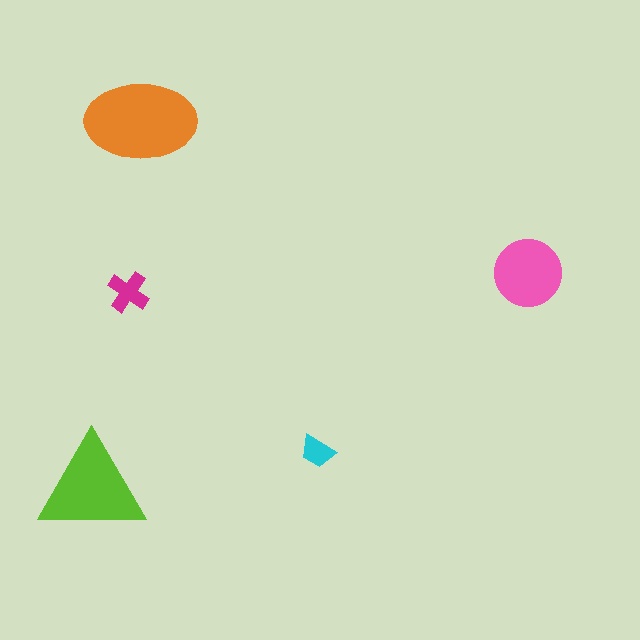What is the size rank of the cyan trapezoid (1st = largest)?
5th.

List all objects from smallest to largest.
The cyan trapezoid, the magenta cross, the pink circle, the lime triangle, the orange ellipse.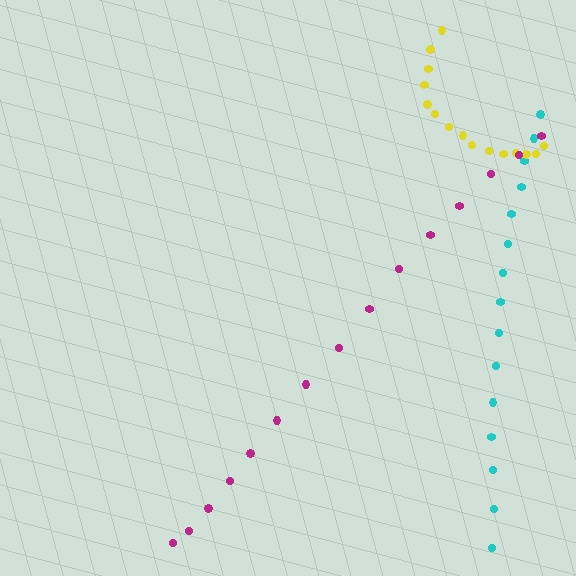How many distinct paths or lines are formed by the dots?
There are 3 distinct paths.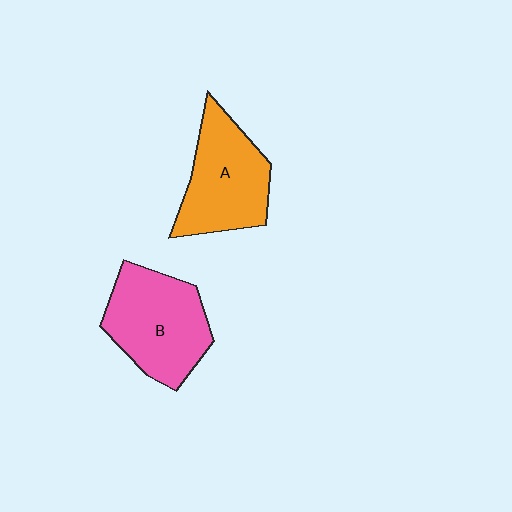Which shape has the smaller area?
Shape A (orange).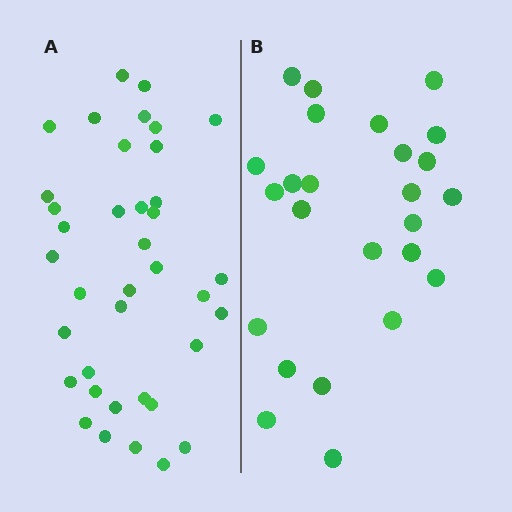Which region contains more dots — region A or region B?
Region A (the left region) has more dots.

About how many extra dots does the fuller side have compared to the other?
Region A has approximately 15 more dots than region B.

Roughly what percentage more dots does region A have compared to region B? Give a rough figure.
About 50% more.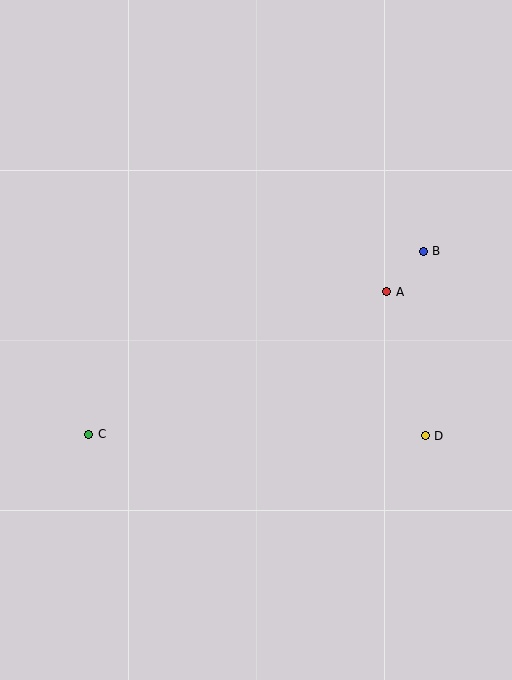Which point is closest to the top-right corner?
Point B is closest to the top-right corner.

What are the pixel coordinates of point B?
Point B is at (423, 251).